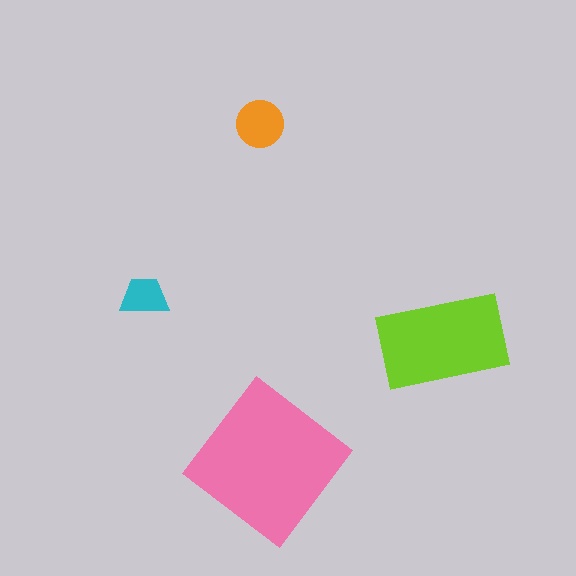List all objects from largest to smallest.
The pink diamond, the lime rectangle, the orange circle, the cyan trapezoid.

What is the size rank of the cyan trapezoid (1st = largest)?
4th.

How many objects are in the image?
There are 4 objects in the image.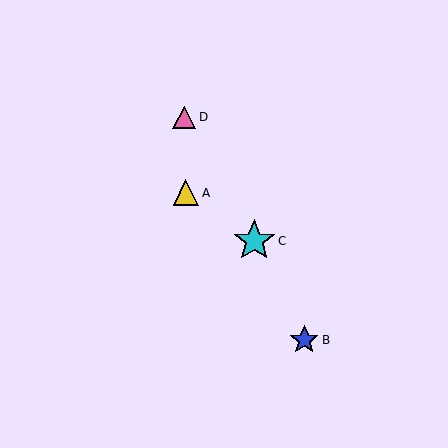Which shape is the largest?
The cyan star (labeled C) is the largest.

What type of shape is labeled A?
Shape A is a yellow triangle.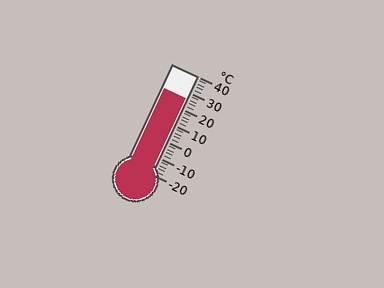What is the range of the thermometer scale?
The thermometer scale ranges from -20°C to 40°C.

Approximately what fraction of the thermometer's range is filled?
The thermometer is filled to approximately 75% of its range.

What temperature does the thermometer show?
The thermometer shows approximately 26°C.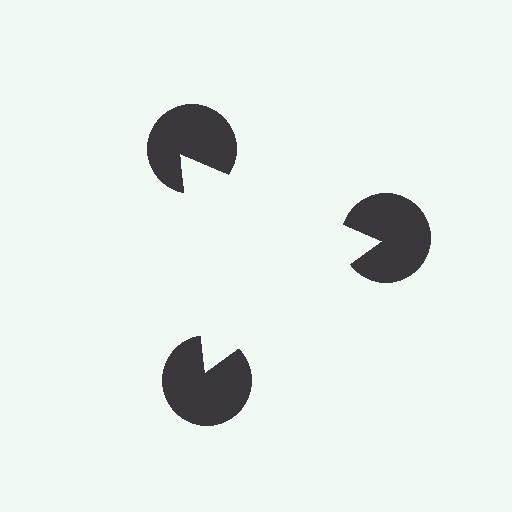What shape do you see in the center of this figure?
An illusory triangle — its edges are inferred from the aligned wedge cuts in the pac-man discs, not physically drawn.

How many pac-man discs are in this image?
There are 3 — one at each vertex of the illusory triangle.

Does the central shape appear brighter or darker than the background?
It typically appears slightly brighter than the background, even though no actual brightness change is drawn.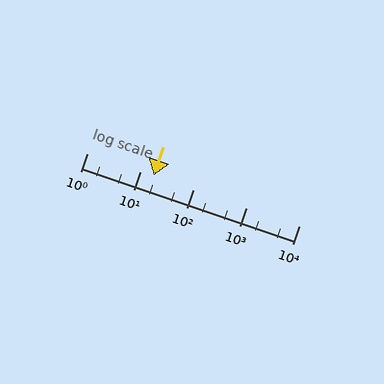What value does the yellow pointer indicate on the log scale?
The pointer indicates approximately 18.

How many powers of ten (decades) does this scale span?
The scale spans 4 decades, from 1 to 10000.